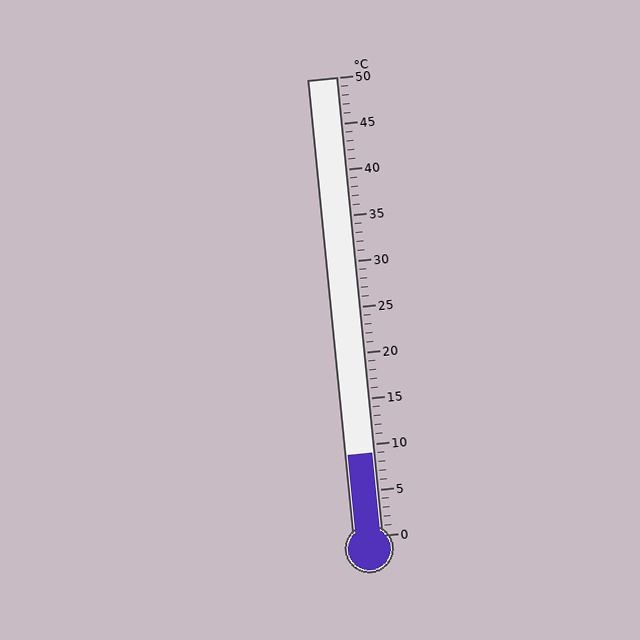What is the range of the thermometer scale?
The thermometer scale ranges from 0°C to 50°C.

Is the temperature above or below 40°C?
The temperature is below 40°C.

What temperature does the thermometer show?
The thermometer shows approximately 9°C.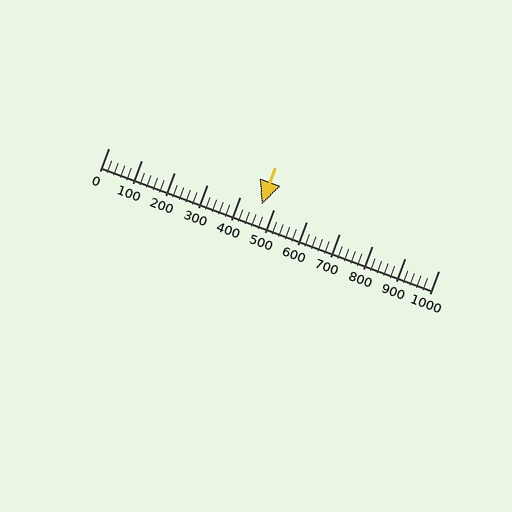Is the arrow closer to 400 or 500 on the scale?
The arrow is closer to 500.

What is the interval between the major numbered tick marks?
The major tick marks are spaced 100 units apart.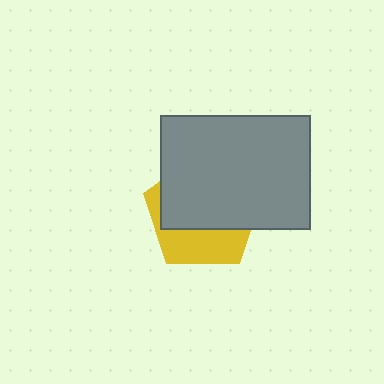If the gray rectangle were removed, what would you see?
You would see the complete yellow pentagon.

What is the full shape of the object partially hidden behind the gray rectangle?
The partially hidden object is a yellow pentagon.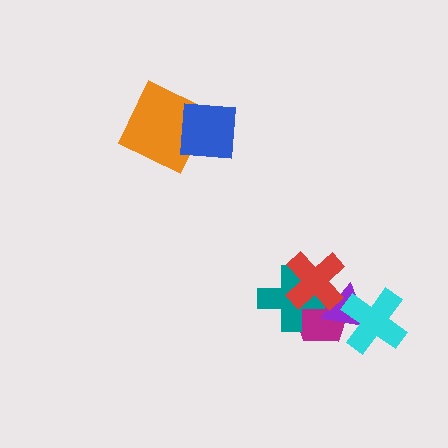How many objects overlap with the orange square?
1 object overlaps with the orange square.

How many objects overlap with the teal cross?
2 objects overlap with the teal cross.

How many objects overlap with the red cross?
3 objects overlap with the red cross.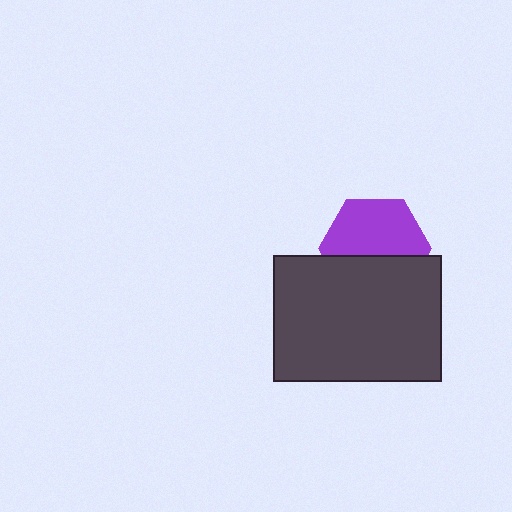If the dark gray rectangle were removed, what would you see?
You would see the complete purple hexagon.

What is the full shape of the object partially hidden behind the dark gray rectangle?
The partially hidden object is a purple hexagon.